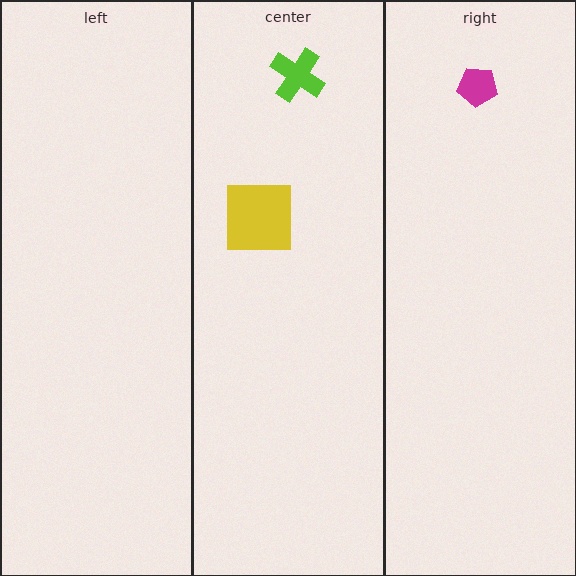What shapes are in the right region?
The magenta pentagon.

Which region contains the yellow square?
The center region.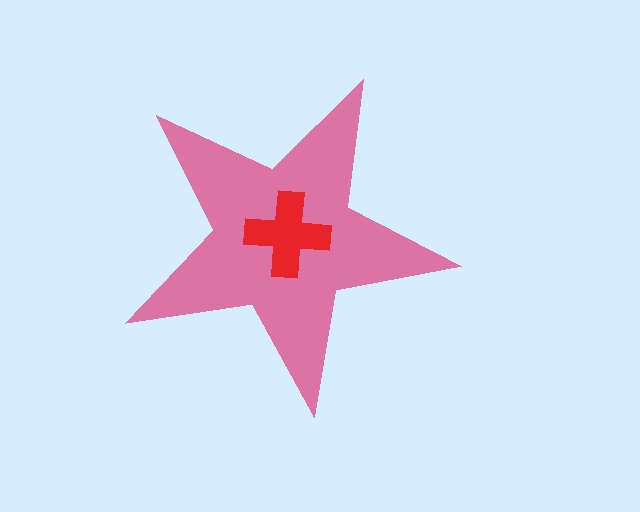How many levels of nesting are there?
2.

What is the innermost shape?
The red cross.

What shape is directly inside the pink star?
The red cross.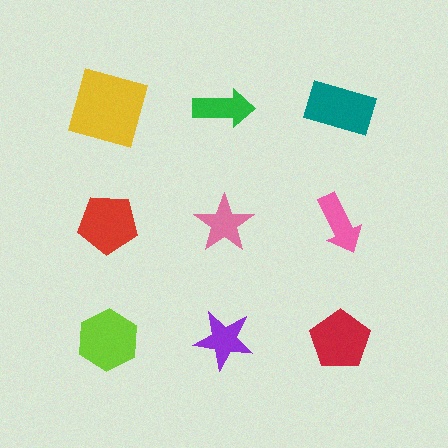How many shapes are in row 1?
3 shapes.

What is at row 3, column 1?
A lime hexagon.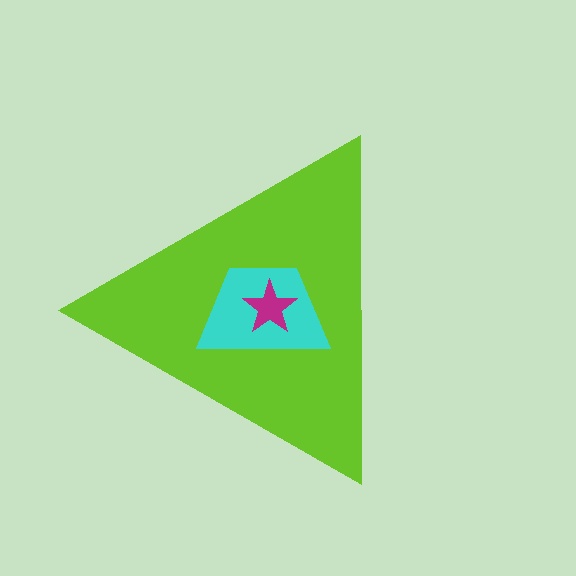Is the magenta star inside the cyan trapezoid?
Yes.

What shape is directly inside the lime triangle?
The cyan trapezoid.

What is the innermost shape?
The magenta star.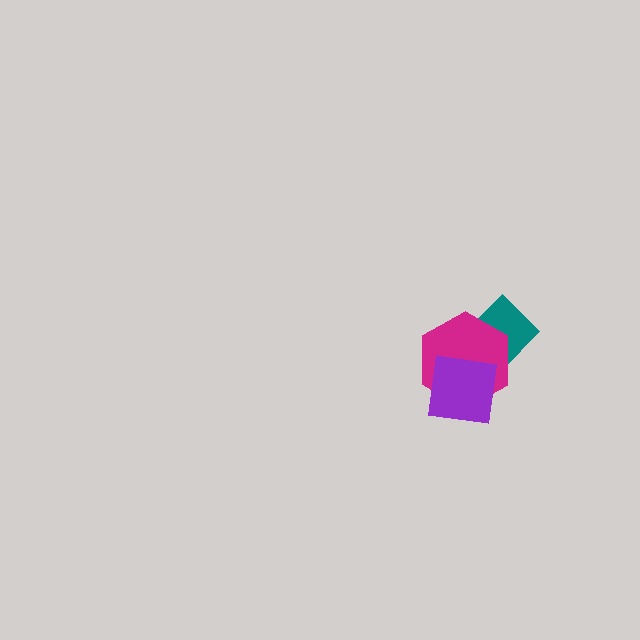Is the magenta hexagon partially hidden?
Yes, it is partially covered by another shape.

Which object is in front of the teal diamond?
The magenta hexagon is in front of the teal diamond.